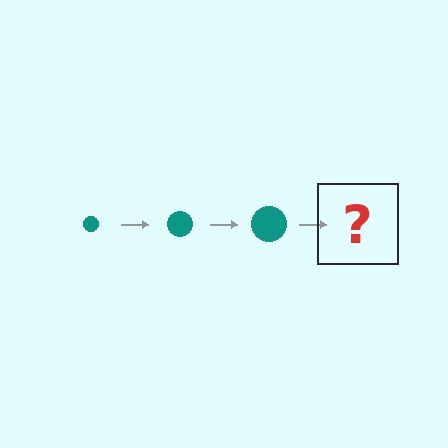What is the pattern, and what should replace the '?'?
The pattern is that the circle gets progressively larger each step. The '?' should be a teal circle, larger than the previous one.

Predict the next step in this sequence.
The next step is a teal circle, larger than the previous one.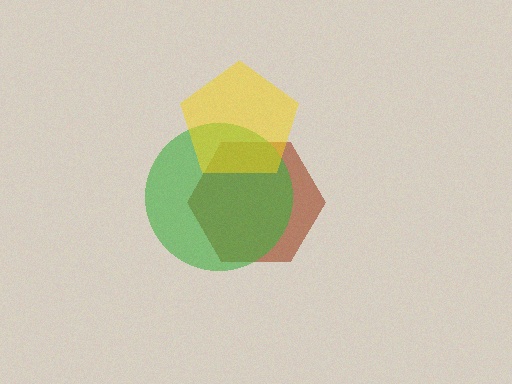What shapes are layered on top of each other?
The layered shapes are: a brown hexagon, a green circle, a yellow pentagon.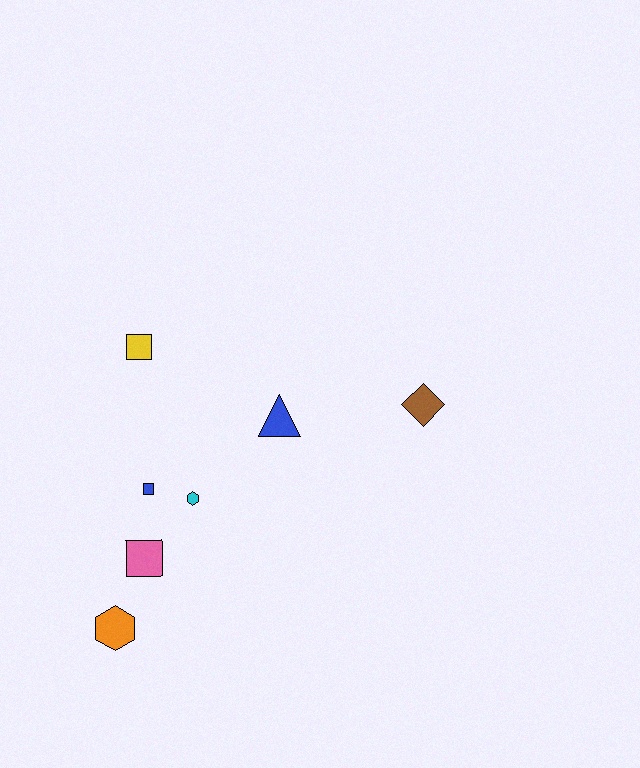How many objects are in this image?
There are 7 objects.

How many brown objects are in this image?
There is 1 brown object.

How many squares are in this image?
There are 3 squares.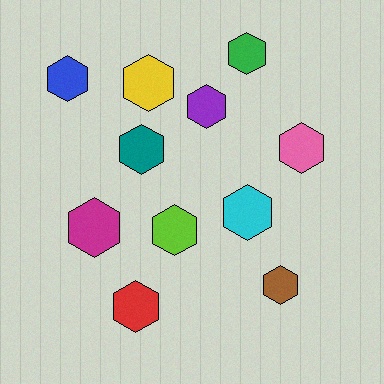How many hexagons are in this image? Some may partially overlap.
There are 11 hexagons.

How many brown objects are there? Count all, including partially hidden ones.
There is 1 brown object.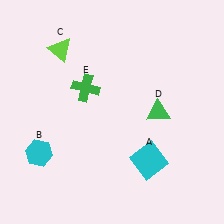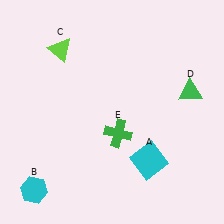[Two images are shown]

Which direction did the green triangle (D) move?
The green triangle (D) moved right.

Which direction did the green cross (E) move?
The green cross (E) moved down.